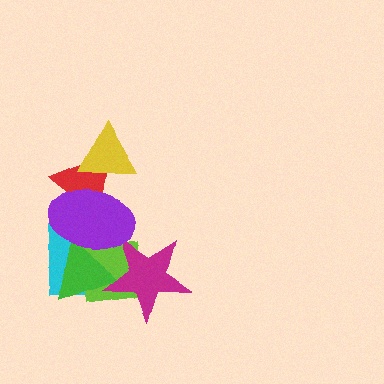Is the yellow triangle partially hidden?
Yes, it is partially covered by another shape.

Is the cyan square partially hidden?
Yes, it is partially covered by another shape.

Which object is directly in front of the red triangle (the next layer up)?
The yellow triangle is directly in front of the red triangle.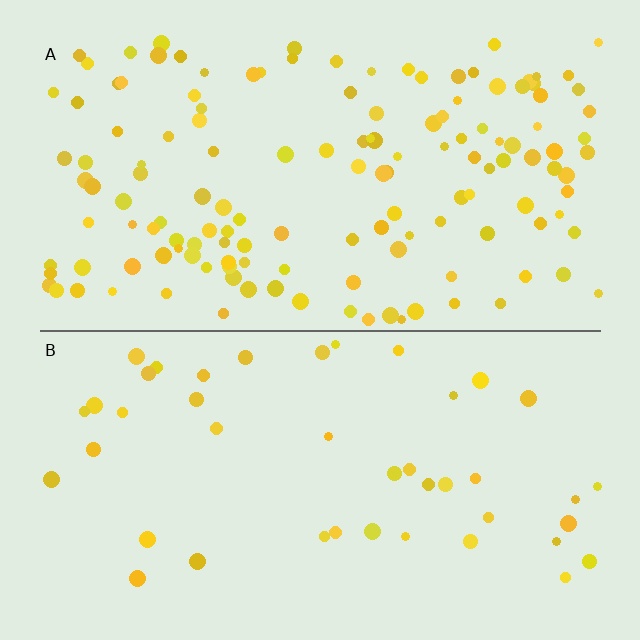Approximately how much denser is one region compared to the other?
Approximately 3.2× — region A over region B.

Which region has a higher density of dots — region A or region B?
A (the top).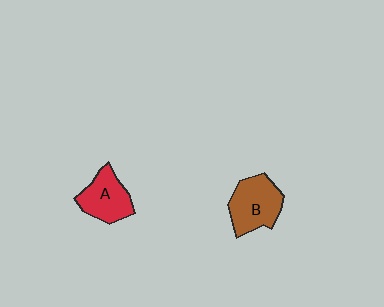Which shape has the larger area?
Shape B (brown).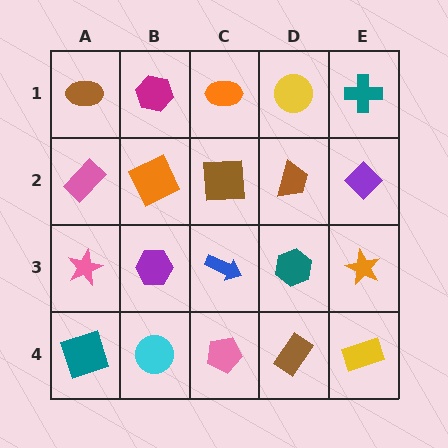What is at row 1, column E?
A teal cross.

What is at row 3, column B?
A purple hexagon.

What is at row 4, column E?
A yellow rectangle.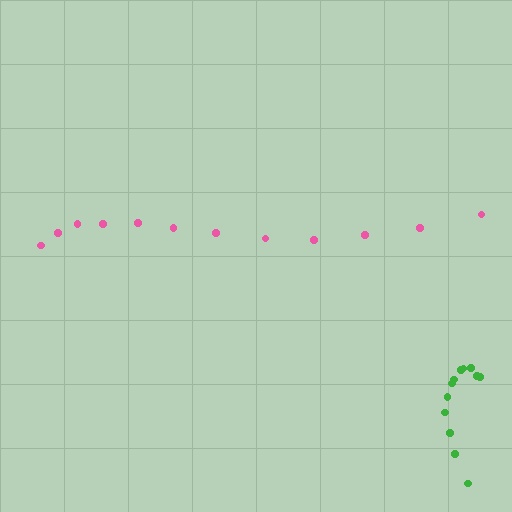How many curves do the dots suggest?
There are 2 distinct paths.